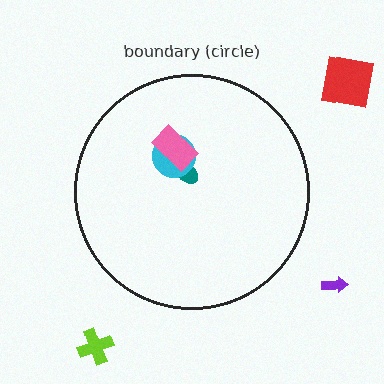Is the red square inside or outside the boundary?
Outside.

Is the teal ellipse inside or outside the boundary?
Inside.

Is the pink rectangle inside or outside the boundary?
Inside.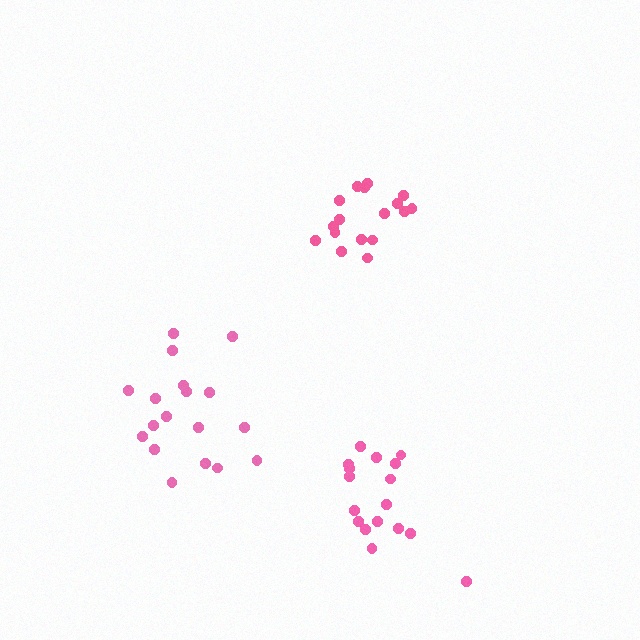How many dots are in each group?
Group 1: 17 dots, Group 2: 17 dots, Group 3: 18 dots (52 total).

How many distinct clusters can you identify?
There are 3 distinct clusters.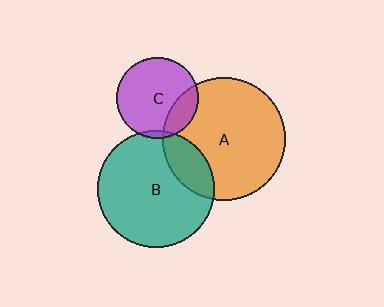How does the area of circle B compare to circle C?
Approximately 2.1 times.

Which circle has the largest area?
Circle A (orange).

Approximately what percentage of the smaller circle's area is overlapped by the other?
Approximately 20%.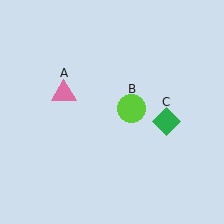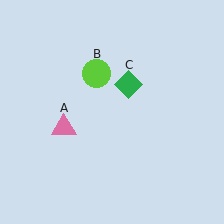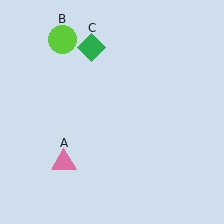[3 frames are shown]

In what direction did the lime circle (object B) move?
The lime circle (object B) moved up and to the left.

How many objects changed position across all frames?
3 objects changed position: pink triangle (object A), lime circle (object B), green diamond (object C).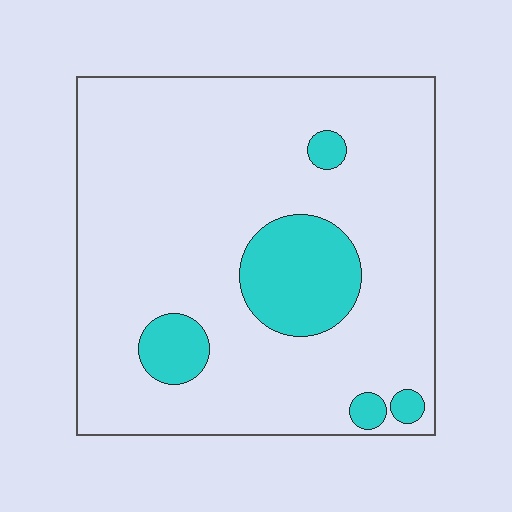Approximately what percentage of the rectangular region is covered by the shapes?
Approximately 15%.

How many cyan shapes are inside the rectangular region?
5.